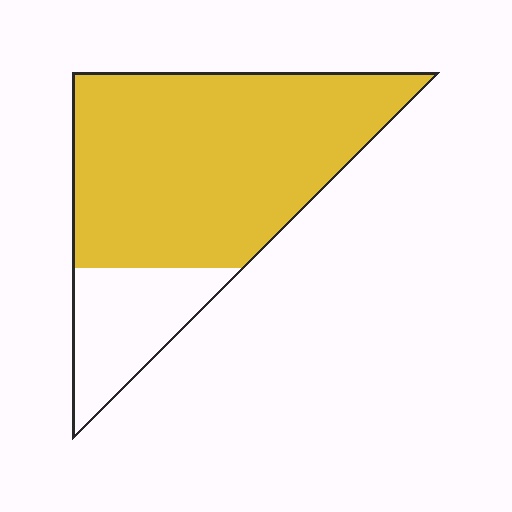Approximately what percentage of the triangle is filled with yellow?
Approximately 80%.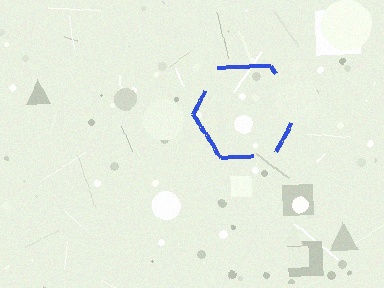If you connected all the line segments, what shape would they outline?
They would outline a hexagon.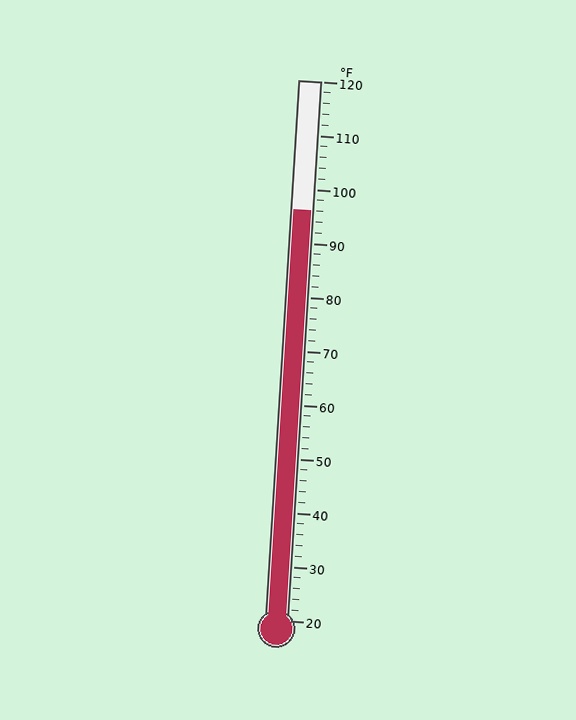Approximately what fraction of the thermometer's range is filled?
The thermometer is filled to approximately 75% of its range.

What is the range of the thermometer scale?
The thermometer scale ranges from 20°F to 120°F.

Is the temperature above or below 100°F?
The temperature is below 100°F.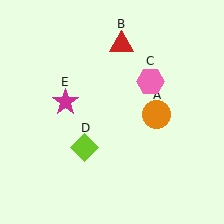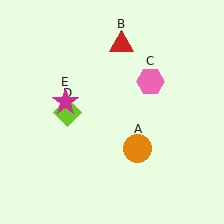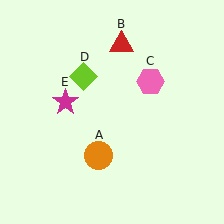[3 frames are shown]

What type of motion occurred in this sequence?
The orange circle (object A), lime diamond (object D) rotated clockwise around the center of the scene.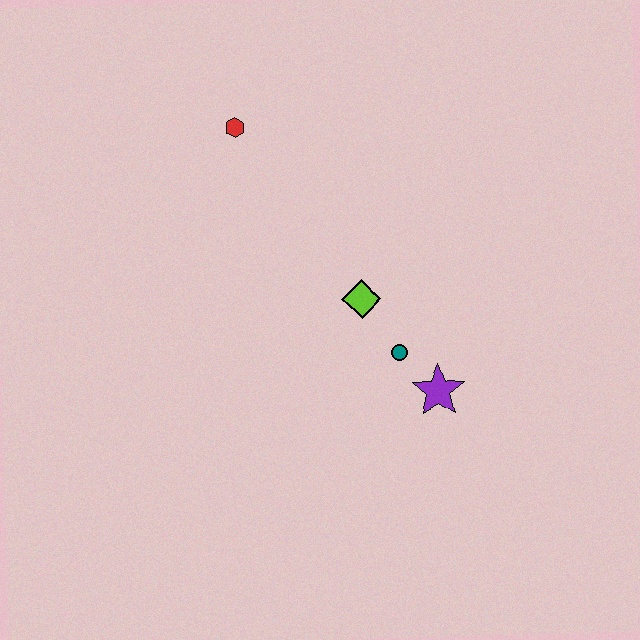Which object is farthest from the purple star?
The red hexagon is farthest from the purple star.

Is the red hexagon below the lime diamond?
No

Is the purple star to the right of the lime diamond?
Yes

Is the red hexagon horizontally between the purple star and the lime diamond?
No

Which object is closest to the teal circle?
The purple star is closest to the teal circle.